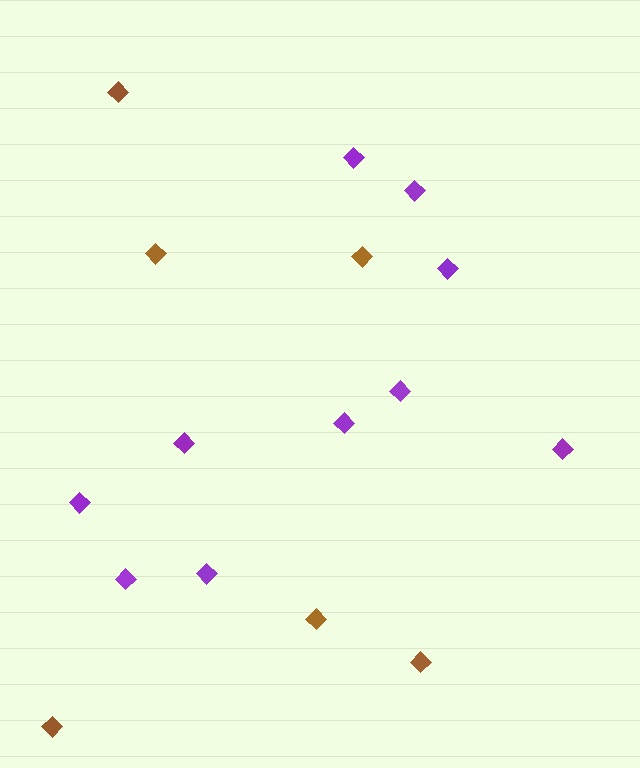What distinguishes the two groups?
There are 2 groups: one group of purple diamonds (10) and one group of brown diamonds (6).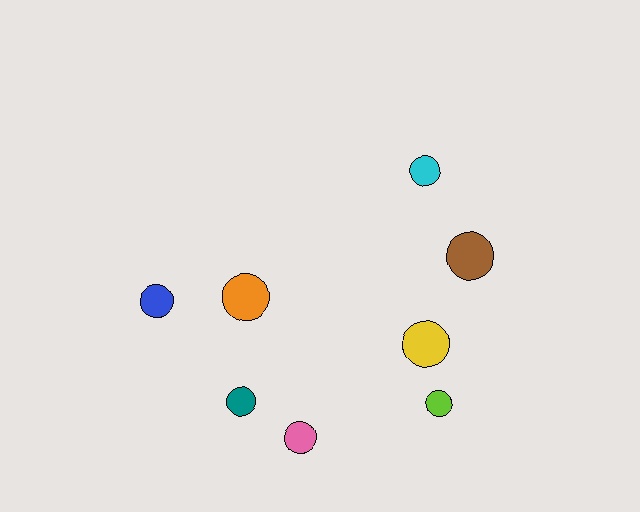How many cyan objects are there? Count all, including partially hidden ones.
There is 1 cyan object.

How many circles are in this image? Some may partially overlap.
There are 8 circles.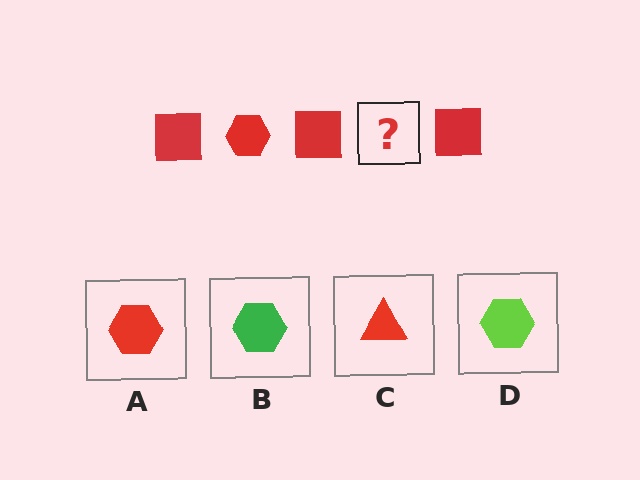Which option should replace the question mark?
Option A.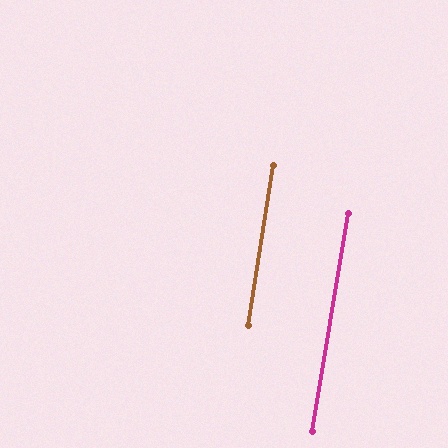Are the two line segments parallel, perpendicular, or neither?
Parallel — their directions differ by only 0.6°.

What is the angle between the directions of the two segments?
Approximately 1 degree.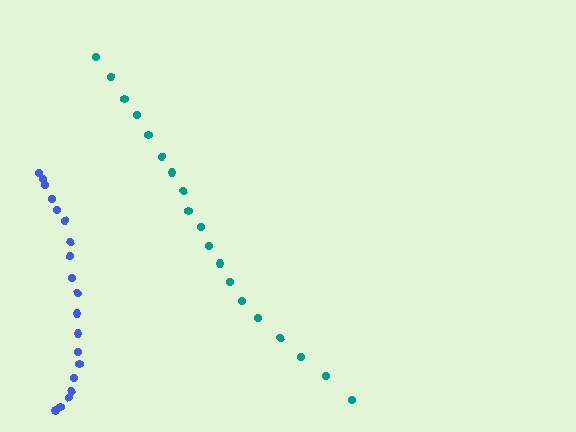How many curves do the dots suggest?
There are 2 distinct paths.